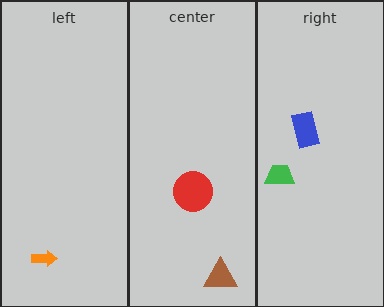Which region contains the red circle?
The center region.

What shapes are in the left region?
The orange arrow.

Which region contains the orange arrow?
The left region.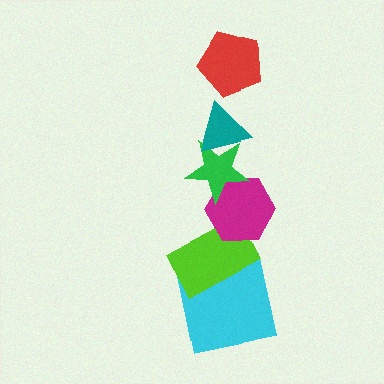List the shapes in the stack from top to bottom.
From top to bottom: the red pentagon, the teal triangle, the green star, the magenta hexagon, the lime rectangle, the cyan square.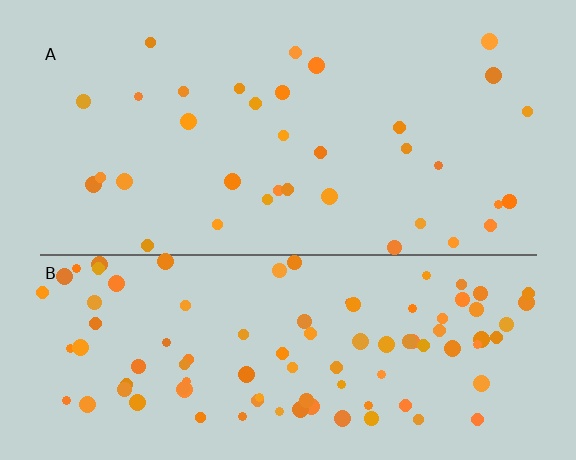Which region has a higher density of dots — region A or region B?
B (the bottom).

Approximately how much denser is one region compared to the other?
Approximately 2.7× — region B over region A.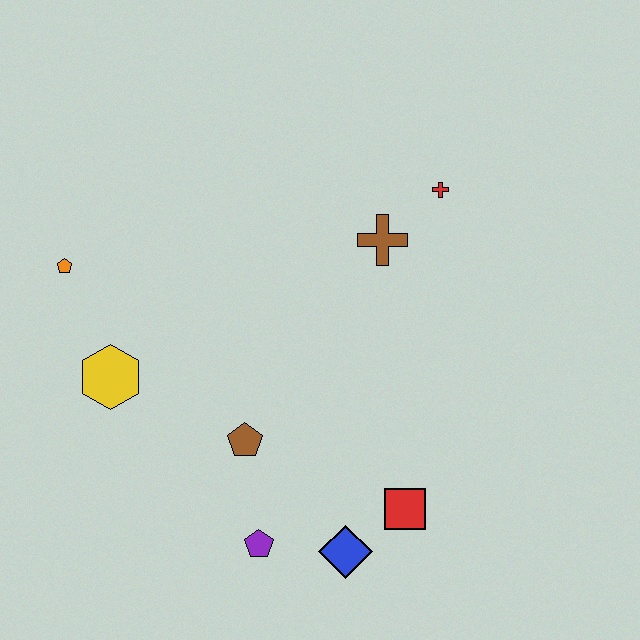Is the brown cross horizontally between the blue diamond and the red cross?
Yes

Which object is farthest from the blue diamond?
The orange pentagon is farthest from the blue diamond.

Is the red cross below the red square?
No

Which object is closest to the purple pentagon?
The blue diamond is closest to the purple pentagon.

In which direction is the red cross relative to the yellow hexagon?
The red cross is to the right of the yellow hexagon.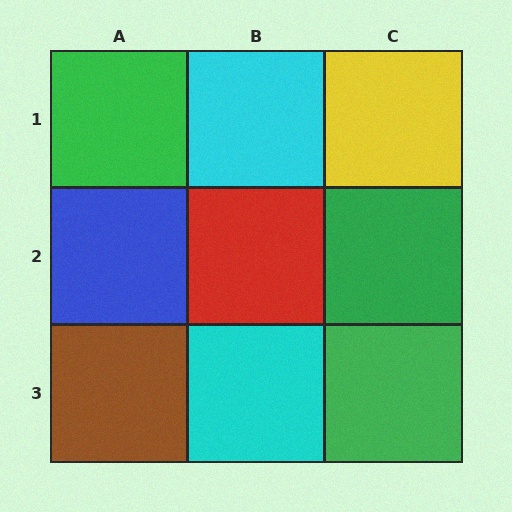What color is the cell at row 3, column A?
Brown.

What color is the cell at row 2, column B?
Red.